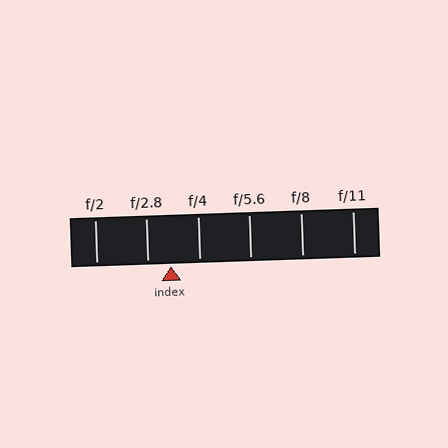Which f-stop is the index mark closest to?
The index mark is closest to f/2.8.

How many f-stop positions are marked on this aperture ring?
There are 6 f-stop positions marked.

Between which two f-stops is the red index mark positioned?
The index mark is between f/2.8 and f/4.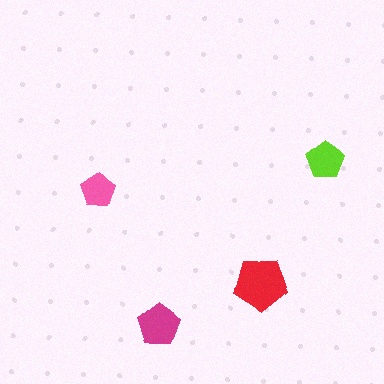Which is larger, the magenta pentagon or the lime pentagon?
The magenta one.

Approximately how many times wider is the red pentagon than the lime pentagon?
About 1.5 times wider.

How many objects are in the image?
There are 4 objects in the image.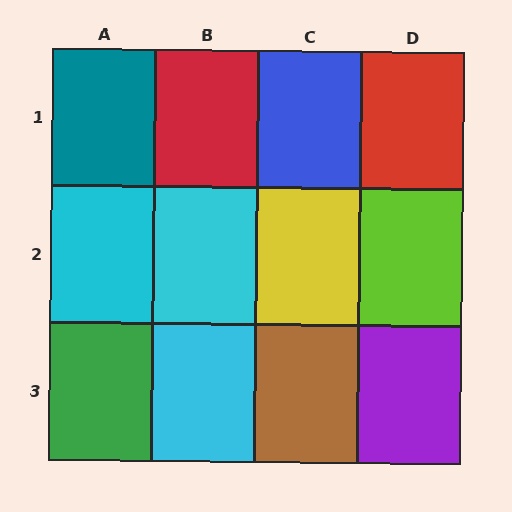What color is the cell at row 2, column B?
Cyan.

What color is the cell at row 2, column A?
Cyan.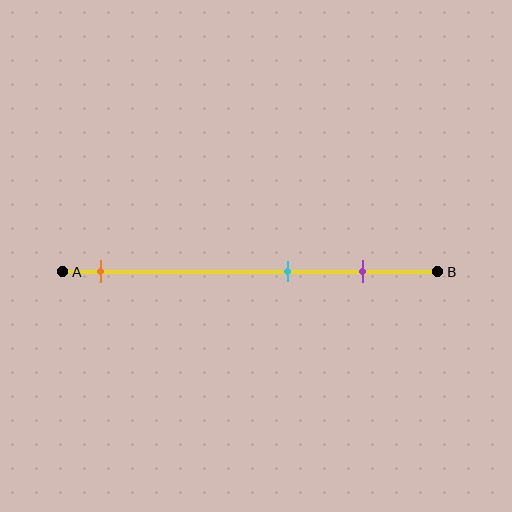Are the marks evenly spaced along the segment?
No, the marks are not evenly spaced.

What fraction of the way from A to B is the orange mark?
The orange mark is approximately 10% (0.1) of the way from A to B.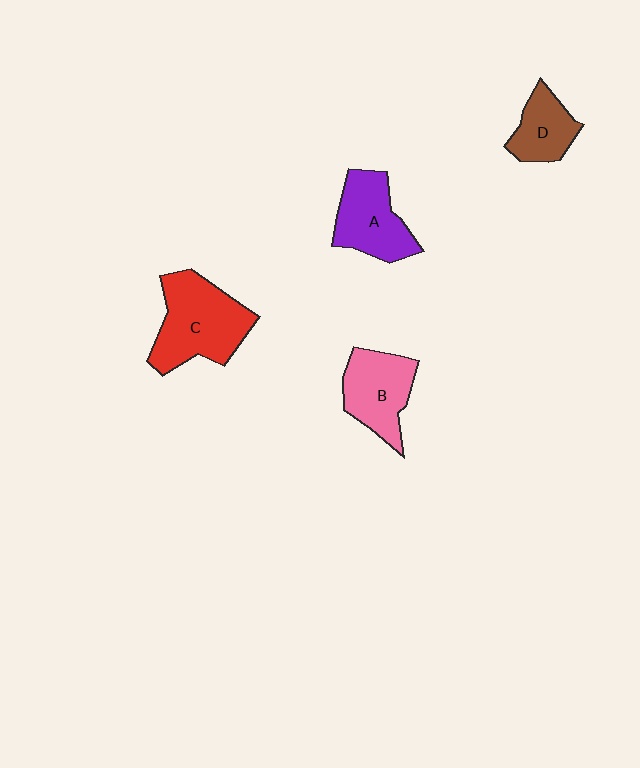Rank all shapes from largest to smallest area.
From largest to smallest: C (red), A (purple), B (pink), D (brown).